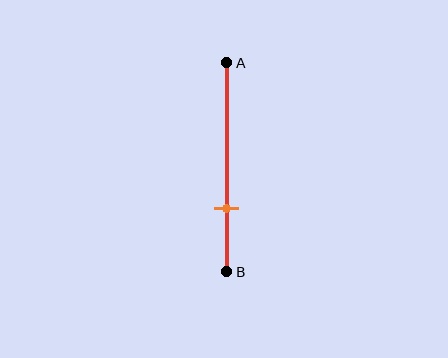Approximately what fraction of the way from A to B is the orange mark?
The orange mark is approximately 70% of the way from A to B.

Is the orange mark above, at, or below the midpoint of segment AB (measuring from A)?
The orange mark is below the midpoint of segment AB.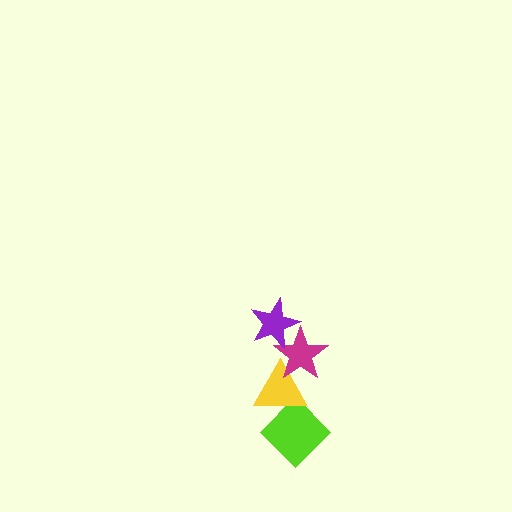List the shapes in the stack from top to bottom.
From top to bottom: the purple star, the magenta star, the yellow triangle, the lime diamond.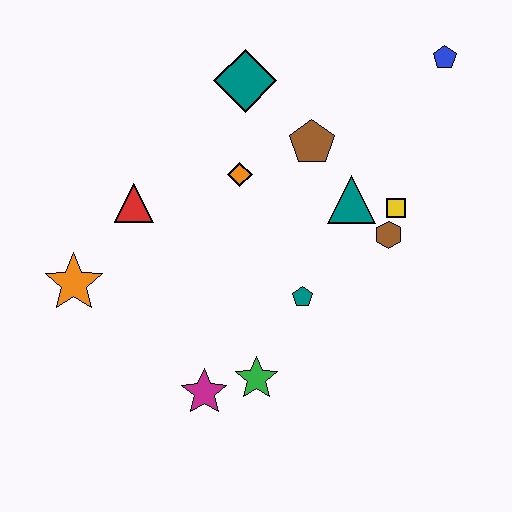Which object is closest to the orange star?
The red triangle is closest to the orange star.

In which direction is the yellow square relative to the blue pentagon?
The yellow square is below the blue pentagon.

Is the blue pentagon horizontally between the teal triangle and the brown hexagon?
No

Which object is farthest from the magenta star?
The blue pentagon is farthest from the magenta star.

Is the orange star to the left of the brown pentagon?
Yes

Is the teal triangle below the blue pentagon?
Yes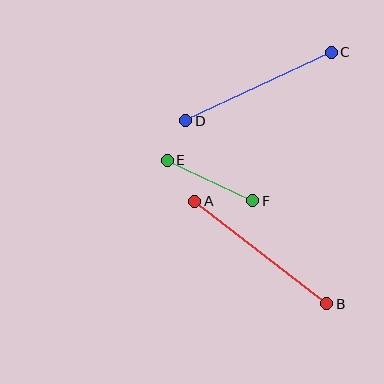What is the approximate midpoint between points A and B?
The midpoint is at approximately (261, 252) pixels.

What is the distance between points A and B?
The distance is approximately 167 pixels.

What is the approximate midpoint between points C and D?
The midpoint is at approximately (259, 87) pixels.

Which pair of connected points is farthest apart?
Points A and B are farthest apart.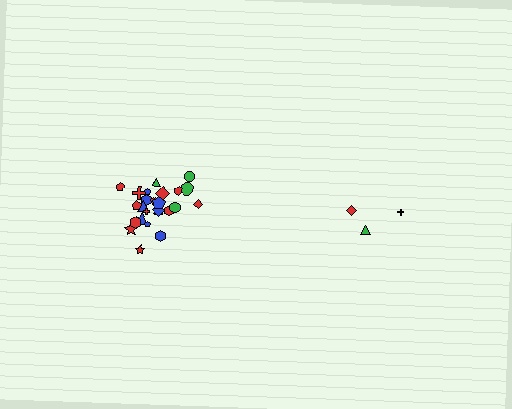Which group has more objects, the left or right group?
The left group.